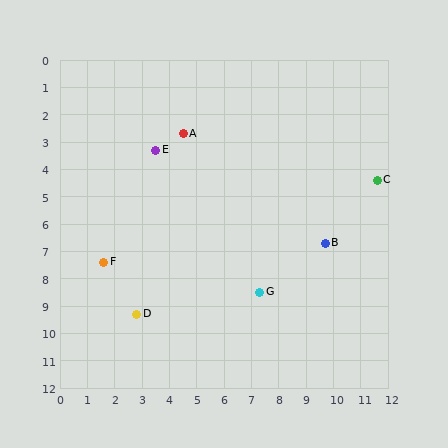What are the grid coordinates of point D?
Point D is at approximately (2.8, 9.3).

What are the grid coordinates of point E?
Point E is at approximately (3.5, 3.3).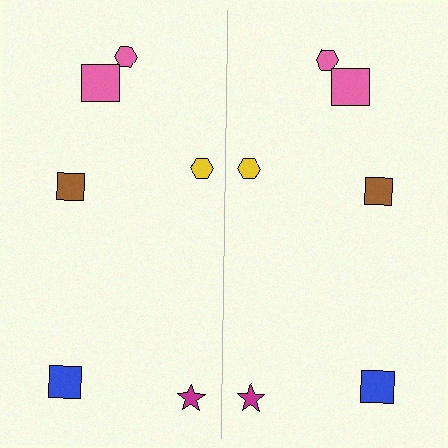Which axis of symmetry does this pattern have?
The pattern has a vertical axis of symmetry running through the center of the image.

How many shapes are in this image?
There are 12 shapes in this image.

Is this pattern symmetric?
Yes, this pattern has bilateral (reflection) symmetry.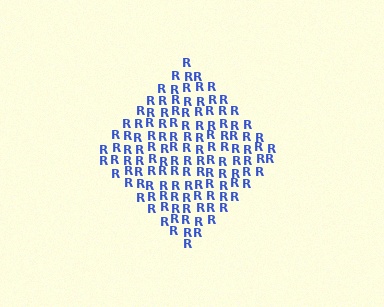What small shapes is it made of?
It is made of small letter R's.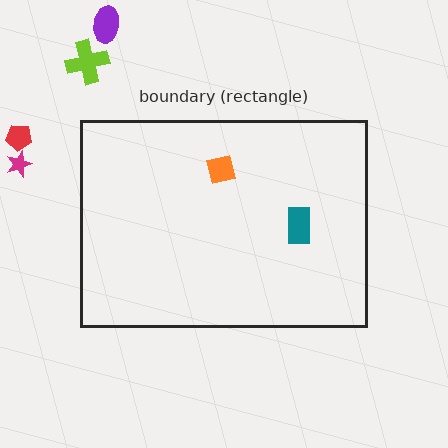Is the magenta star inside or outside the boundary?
Outside.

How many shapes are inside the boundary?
2 inside, 4 outside.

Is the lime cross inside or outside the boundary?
Outside.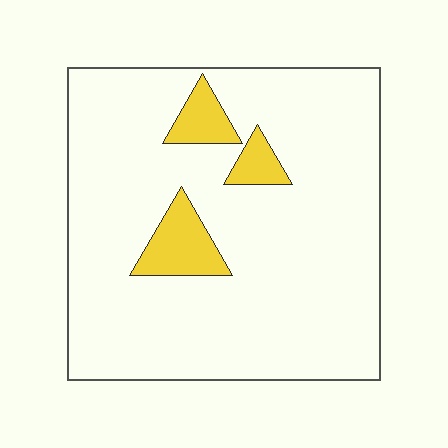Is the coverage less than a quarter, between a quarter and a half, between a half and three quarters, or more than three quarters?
Less than a quarter.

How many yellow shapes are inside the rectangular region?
3.